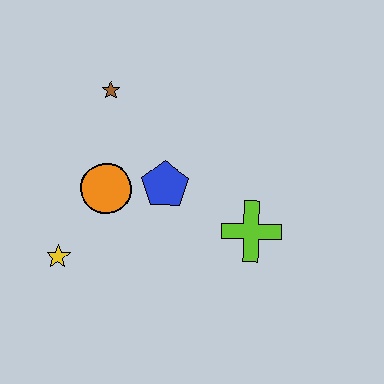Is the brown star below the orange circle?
No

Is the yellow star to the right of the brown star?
No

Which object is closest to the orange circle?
The blue pentagon is closest to the orange circle.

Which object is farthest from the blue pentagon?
The yellow star is farthest from the blue pentagon.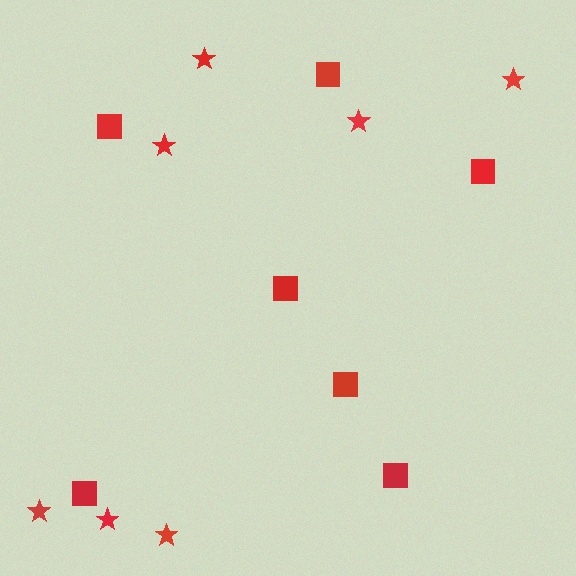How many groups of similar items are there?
There are 2 groups: one group of stars (7) and one group of squares (7).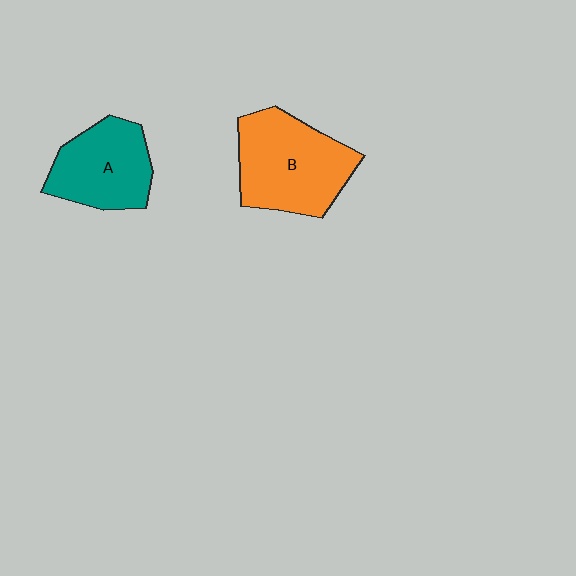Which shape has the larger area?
Shape B (orange).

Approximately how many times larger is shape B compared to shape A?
Approximately 1.3 times.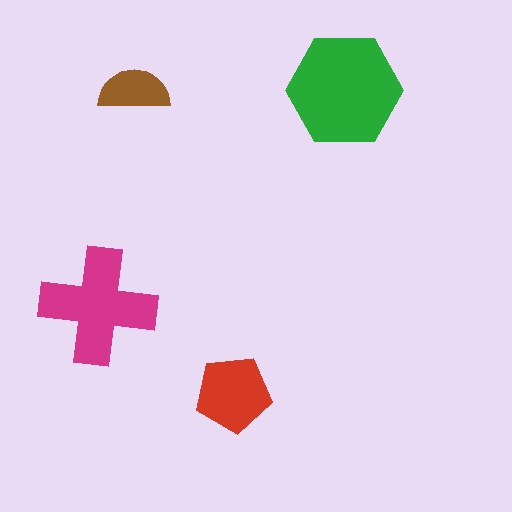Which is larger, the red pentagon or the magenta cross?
The magenta cross.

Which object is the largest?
The green hexagon.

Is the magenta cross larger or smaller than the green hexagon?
Smaller.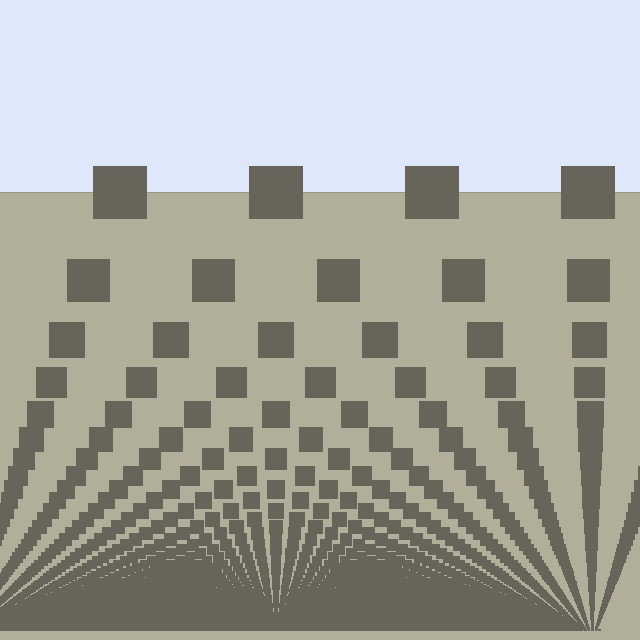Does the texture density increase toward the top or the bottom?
Density increases toward the bottom.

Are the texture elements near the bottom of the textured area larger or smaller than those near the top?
Smaller. The gradient is inverted — elements near the bottom are smaller and denser.